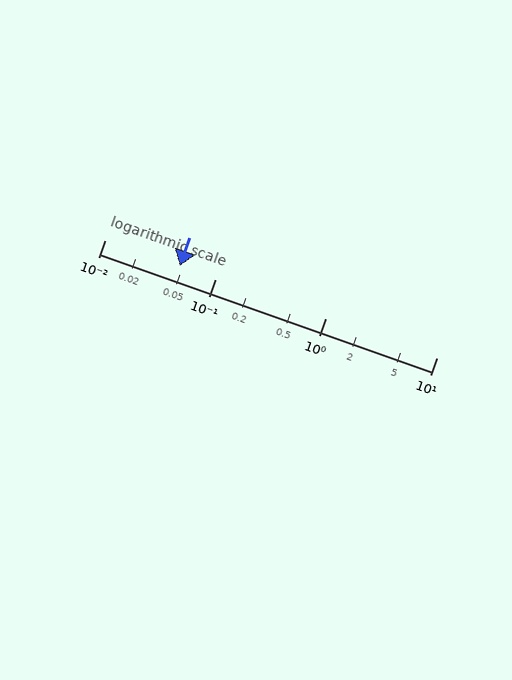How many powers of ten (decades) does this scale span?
The scale spans 3 decades, from 0.01 to 10.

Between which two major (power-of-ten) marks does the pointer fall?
The pointer is between 0.01 and 0.1.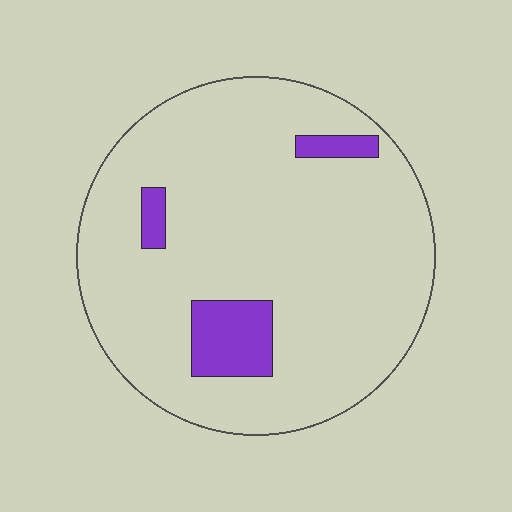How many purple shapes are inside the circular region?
3.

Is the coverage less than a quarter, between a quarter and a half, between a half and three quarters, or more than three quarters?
Less than a quarter.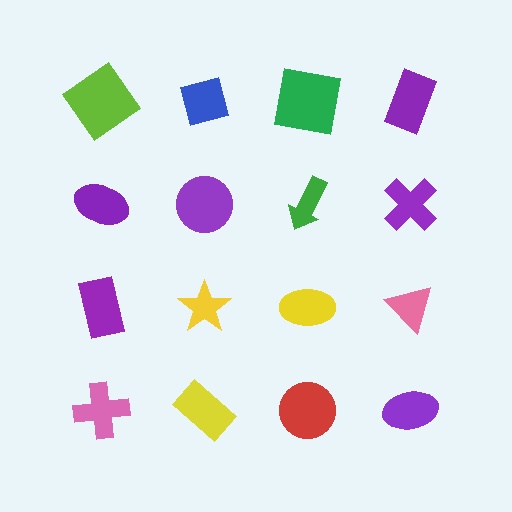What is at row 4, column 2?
A yellow rectangle.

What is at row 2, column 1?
A purple ellipse.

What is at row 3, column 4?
A pink triangle.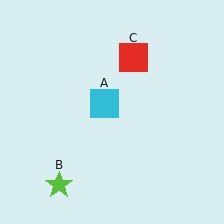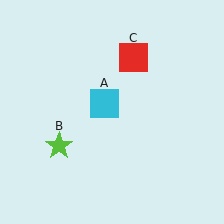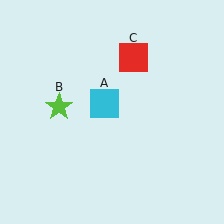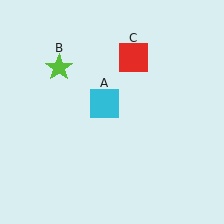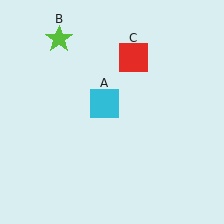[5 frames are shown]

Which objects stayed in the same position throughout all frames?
Cyan square (object A) and red square (object C) remained stationary.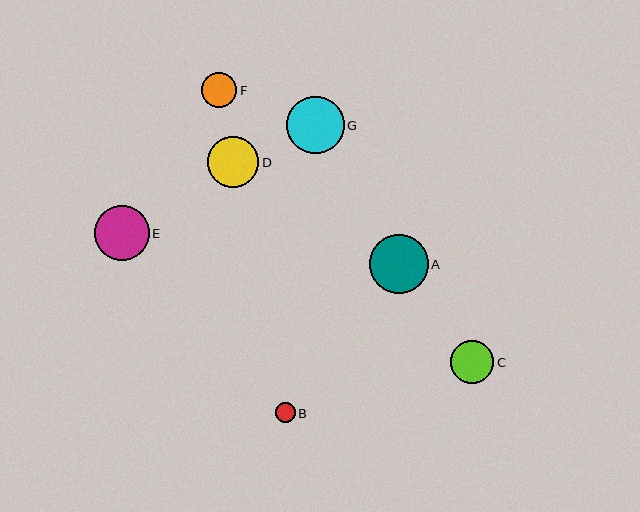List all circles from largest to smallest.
From largest to smallest: A, G, E, D, C, F, B.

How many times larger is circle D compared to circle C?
Circle D is approximately 1.2 times the size of circle C.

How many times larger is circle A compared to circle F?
Circle A is approximately 1.7 times the size of circle F.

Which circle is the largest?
Circle A is the largest with a size of approximately 59 pixels.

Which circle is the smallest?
Circle B is the smallest with a size of approximately 20 pixels.